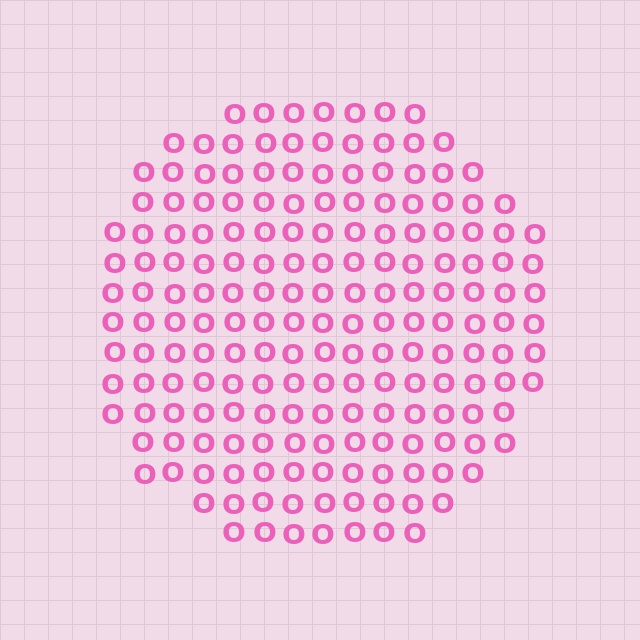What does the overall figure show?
The overall figure shows a circle.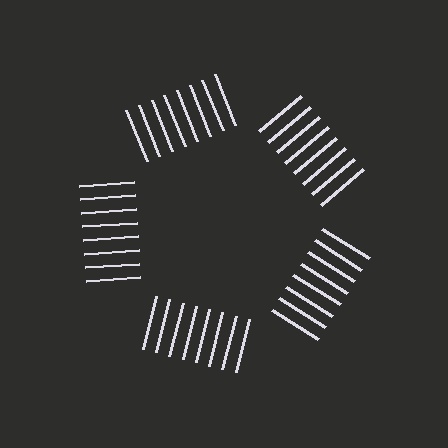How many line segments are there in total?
40 — 8 along each of the 5 edges.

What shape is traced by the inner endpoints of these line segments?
An illusory pentagon — the line segments terminate on its edges but no continuous stroke is drawn.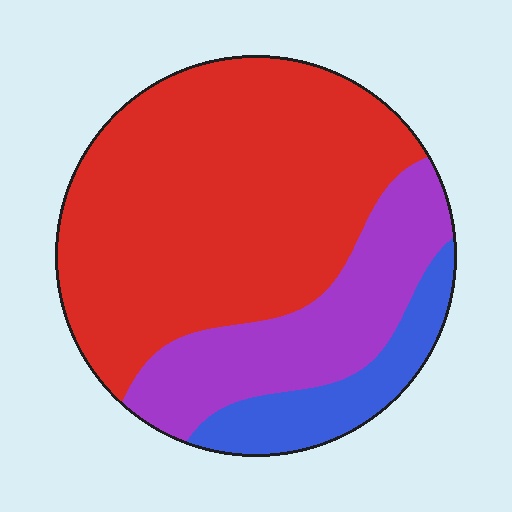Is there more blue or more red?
Red.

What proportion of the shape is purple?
Purple covers around 25% of the shape.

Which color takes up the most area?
Red, at roughly 65%.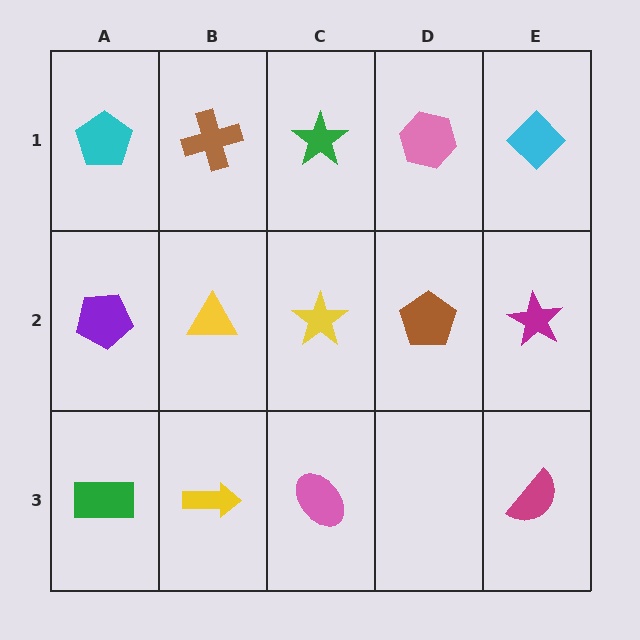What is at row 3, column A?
A green rectangle.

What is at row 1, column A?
A cyan pentagon.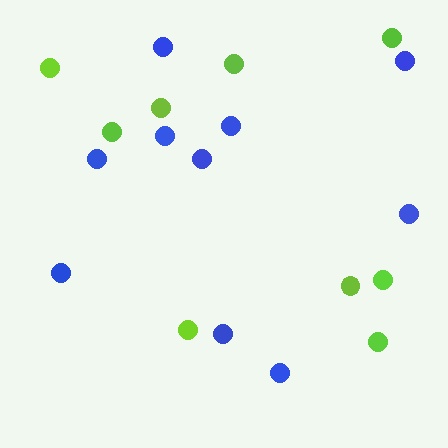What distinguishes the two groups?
There are 2 groups: one group of blue circles (10) and one group of lime circles (9).